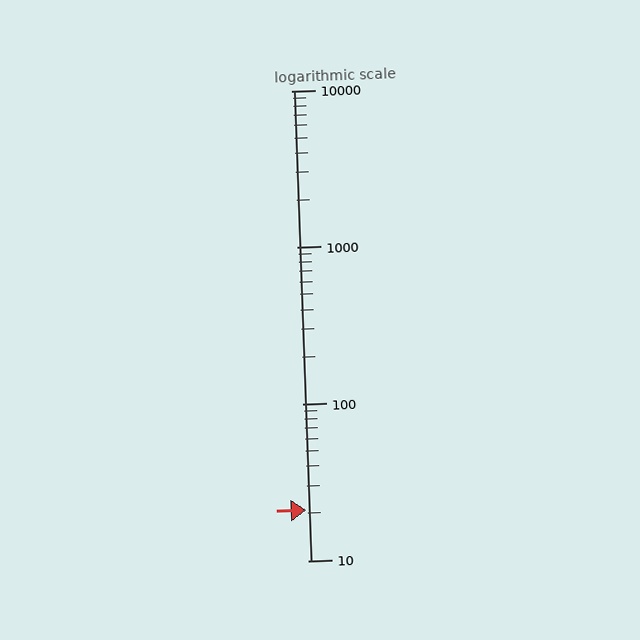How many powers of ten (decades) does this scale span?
The scale spans 3 decades, from 10 to 10000.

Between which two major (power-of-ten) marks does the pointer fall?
The pointer is between 10 and 100.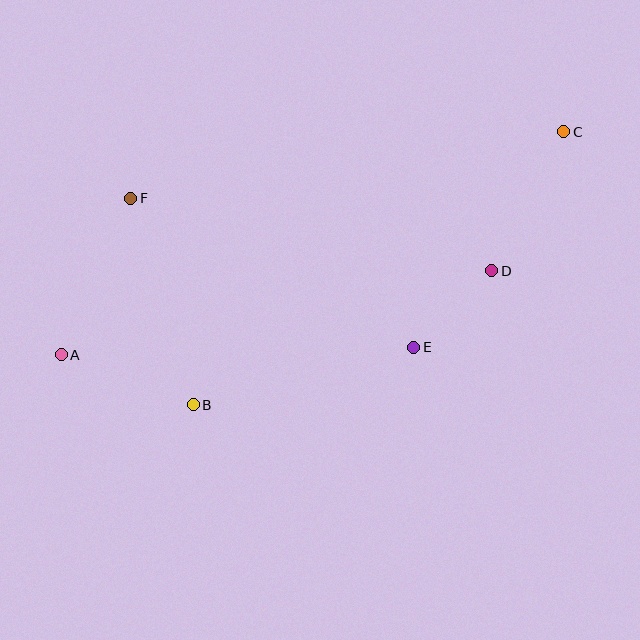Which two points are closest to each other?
Points D and E are closest to each other.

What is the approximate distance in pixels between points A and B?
The distance between A and B is approximately 141 pixels.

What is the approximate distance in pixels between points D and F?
The distance between D and F is approximately 369 pixels.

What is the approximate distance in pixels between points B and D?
The distance between B and D is approximately 328 pixels.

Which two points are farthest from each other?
Points A and C are farthest from each other.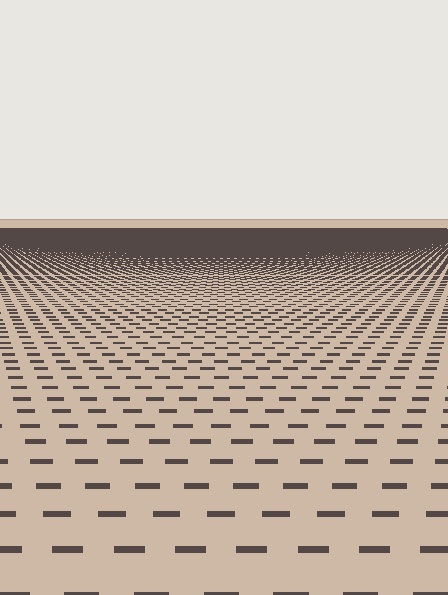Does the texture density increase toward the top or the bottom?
Density increases toward the top.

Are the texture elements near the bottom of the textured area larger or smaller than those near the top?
Larger. Near the bottom, elements are closer to the viewer and appear at a bigger on-screen size.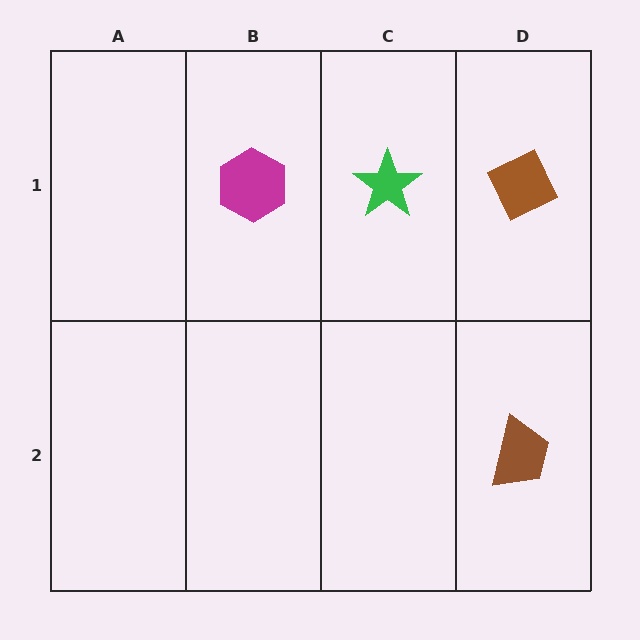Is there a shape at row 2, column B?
No, that cell is empty.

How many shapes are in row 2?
1 shape.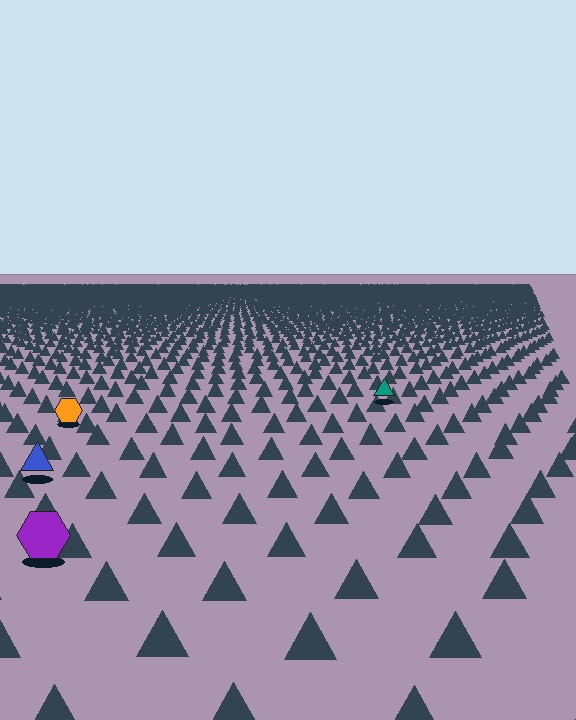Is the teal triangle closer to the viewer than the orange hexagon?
No. The orange hexagon is closer — you can tell from the texture gradient: the ground texture is coarser near it.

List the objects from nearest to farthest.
From nearest to farthest: the purple hexagon, the blue triangle, the orange hexagon, the teal triangle.